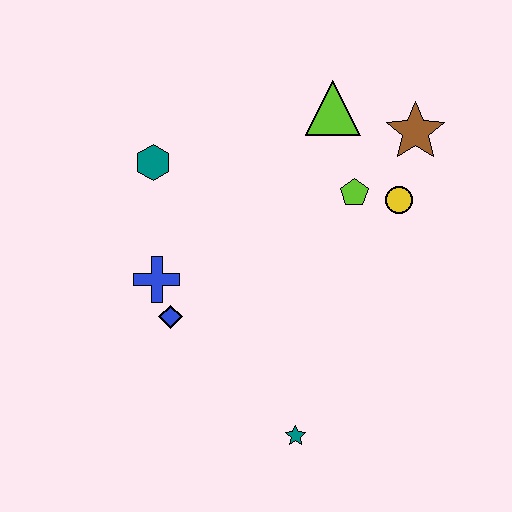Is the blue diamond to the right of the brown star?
No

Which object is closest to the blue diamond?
The blue cross is closest to the blue diamond.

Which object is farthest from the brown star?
The teal star is farthest from the brown star.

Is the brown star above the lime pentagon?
Yes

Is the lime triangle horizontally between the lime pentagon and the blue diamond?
Yes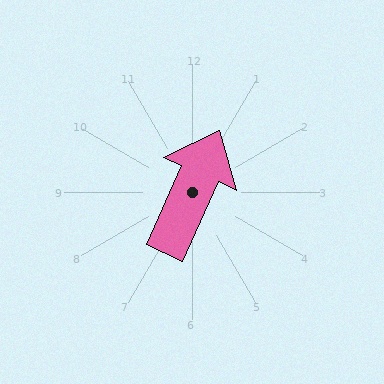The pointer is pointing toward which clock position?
Roughly 1 o'clock.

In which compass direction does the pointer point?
Northeast.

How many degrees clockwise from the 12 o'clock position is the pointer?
Approximately 24 degrees.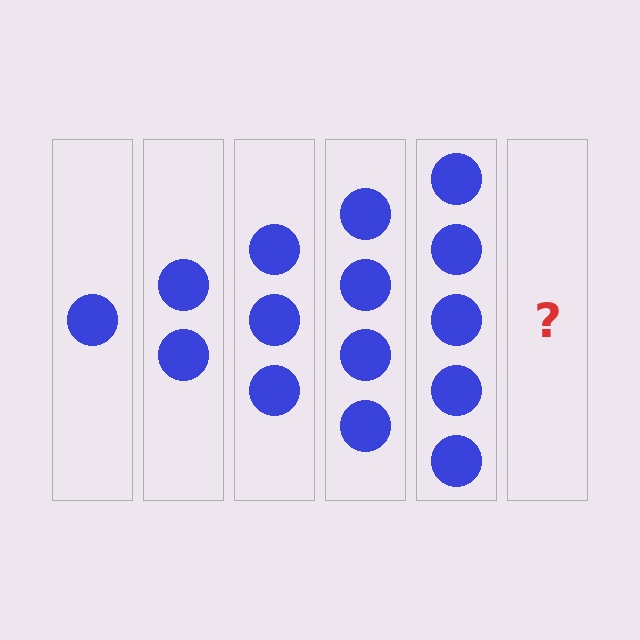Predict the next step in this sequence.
The next step is 6 circles.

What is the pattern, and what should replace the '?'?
The pattern is that each step adds one more circle. The '?' should be 6 circles.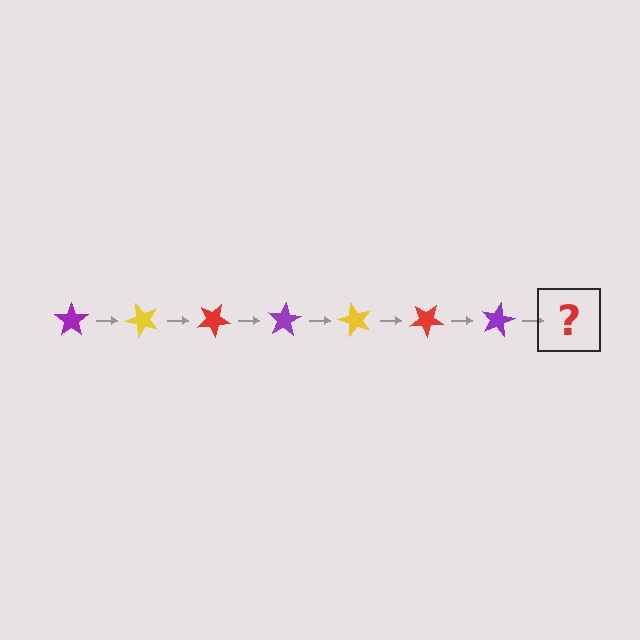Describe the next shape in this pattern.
It should be a yellow star, rotated 350 degrees from the start.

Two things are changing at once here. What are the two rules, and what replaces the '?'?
The two rules are that it rotates 50 degrees each step and the color cycles through purple, yellow, and red. The '?' should be a yellow star, rotated 350 degrees from the start.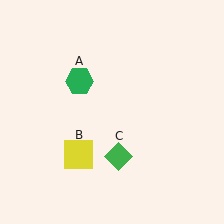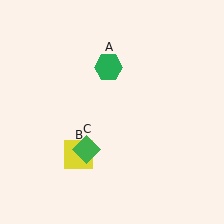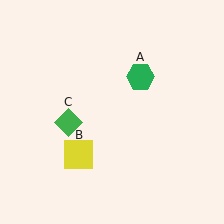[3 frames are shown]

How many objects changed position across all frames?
2 objects changed position: green hexagon (object A), green diamond (object C).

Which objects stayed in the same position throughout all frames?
Yellow square (object B) remained stationary.